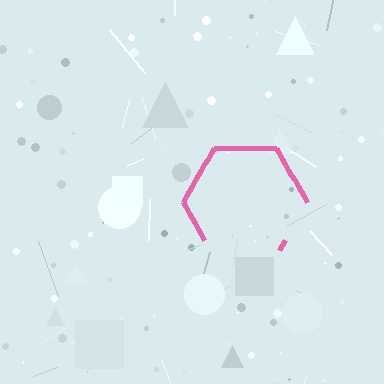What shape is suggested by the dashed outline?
The dashed outline suggests a hexagon.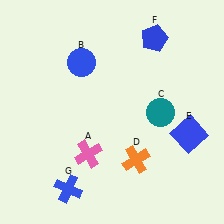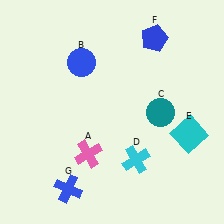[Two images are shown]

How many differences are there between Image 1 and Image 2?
There are 2 differences between the two images.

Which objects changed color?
D changed from orange to cyan. E changed from blue to cyan.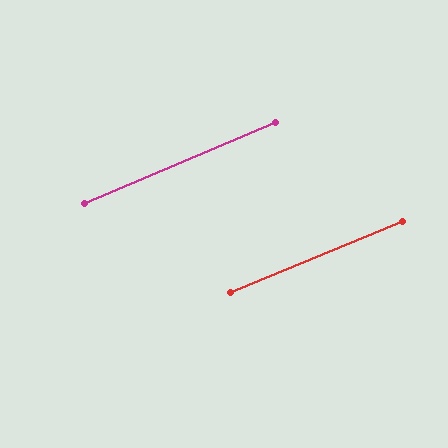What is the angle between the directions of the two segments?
Approximately 1 degree.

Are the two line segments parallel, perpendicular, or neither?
Parallel — their directions differ by only 0.7°.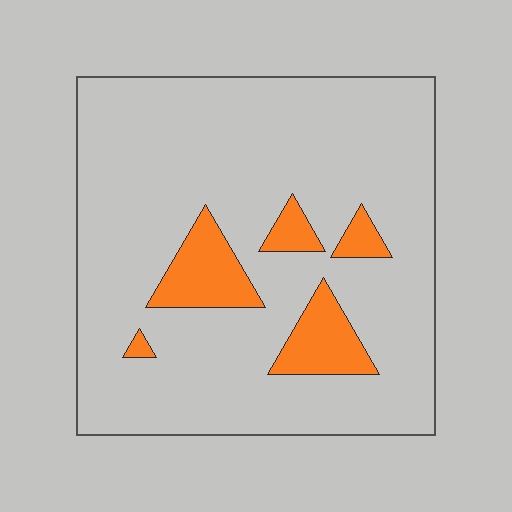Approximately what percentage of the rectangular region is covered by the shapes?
Approximately 15%.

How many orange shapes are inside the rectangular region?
5.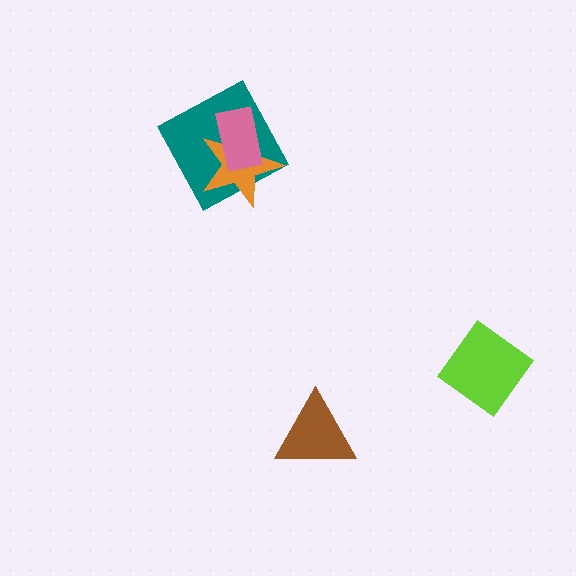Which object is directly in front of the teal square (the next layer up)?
The orange star is directly in front of the teal square.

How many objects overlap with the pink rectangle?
2 objects overlap with the pink rectangle.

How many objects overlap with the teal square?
2 objects overlap with the teal square.